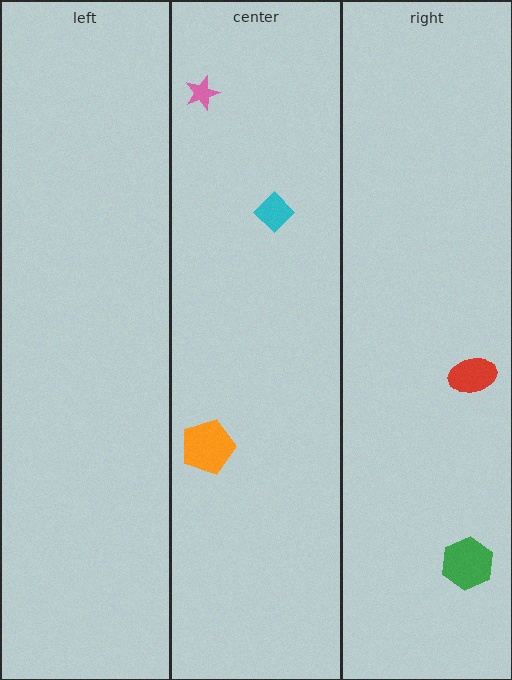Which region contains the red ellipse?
The right region.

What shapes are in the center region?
The cyan diamond, the orange pentagon, the pink star.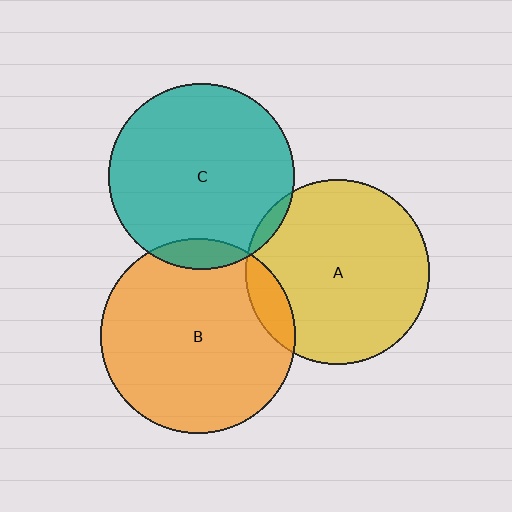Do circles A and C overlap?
Yes.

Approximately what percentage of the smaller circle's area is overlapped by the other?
Approximately 5%.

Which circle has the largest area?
Circle B (orange).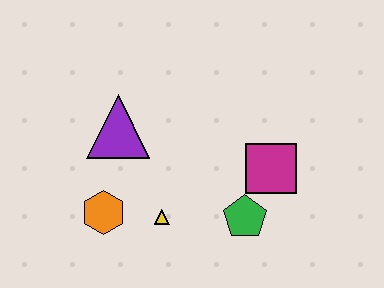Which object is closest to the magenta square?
The green pentagon is closest to the magenta square.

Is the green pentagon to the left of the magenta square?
Yes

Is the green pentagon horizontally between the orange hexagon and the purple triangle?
No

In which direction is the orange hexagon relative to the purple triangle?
The orange hexagon is below the purple triangle.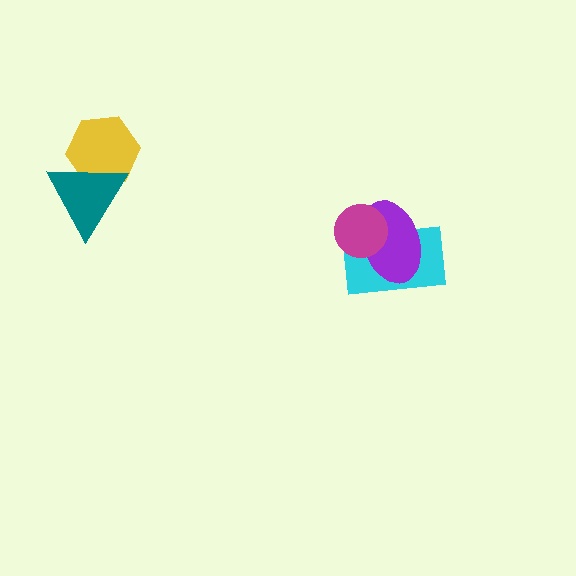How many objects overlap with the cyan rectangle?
2 objects overlap with the cyan rectangle.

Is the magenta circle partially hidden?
No, no other shape covers it.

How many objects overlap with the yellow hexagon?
1 object overlaps with the yellow hexagon.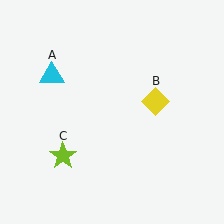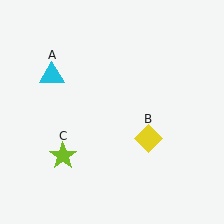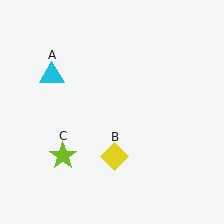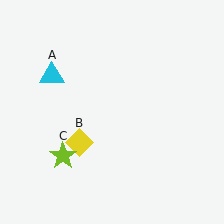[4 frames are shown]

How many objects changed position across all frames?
1 object changed position: yellow diamond (object B).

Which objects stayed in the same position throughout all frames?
Cyan triangle (object A) and lime star (object C) remained stationary.